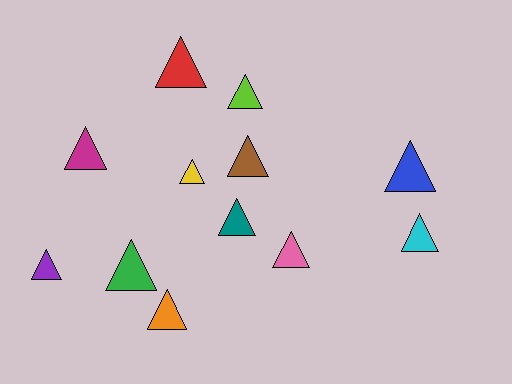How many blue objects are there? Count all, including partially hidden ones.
There is 1 blue object.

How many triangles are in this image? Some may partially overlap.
There are 12 triangles.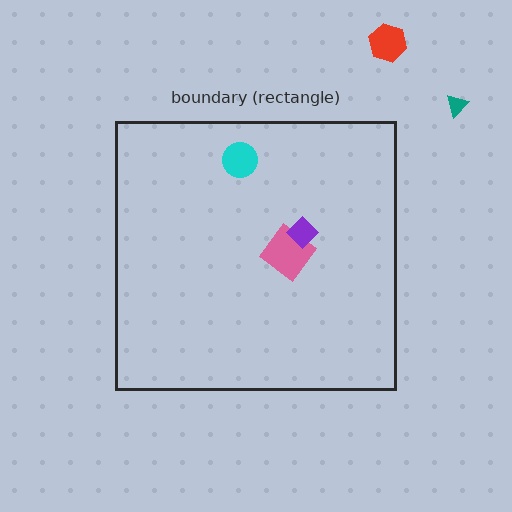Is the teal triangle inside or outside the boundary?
Outside.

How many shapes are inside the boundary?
3 inside, 2 outside.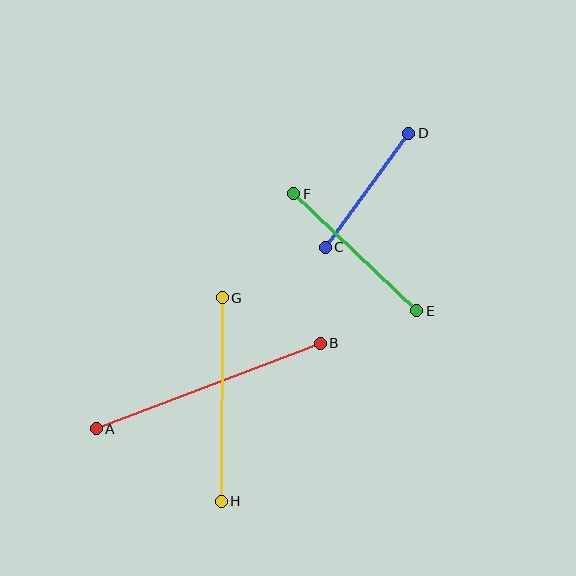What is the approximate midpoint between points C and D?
The midpoint is at approximately (367, 190) pixels.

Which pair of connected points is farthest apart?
Points A and B are farthest apart.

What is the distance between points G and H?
The distance is approximately 204 pixels.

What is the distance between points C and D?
The distance is approximately 141 pixels.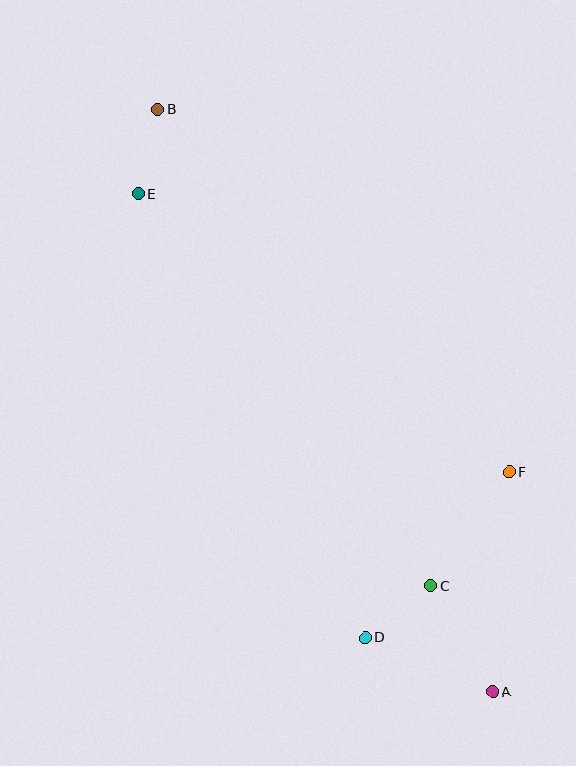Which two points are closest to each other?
Points C and D are closest to each other.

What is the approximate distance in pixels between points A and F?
The distance between A and F is approximately 220 pixels.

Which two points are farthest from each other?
Points A and B are farthest from each other.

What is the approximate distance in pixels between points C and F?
The distance between C and F is approximately 138 pixels.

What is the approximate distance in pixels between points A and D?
The distance between A and D is approximately 138 pixels.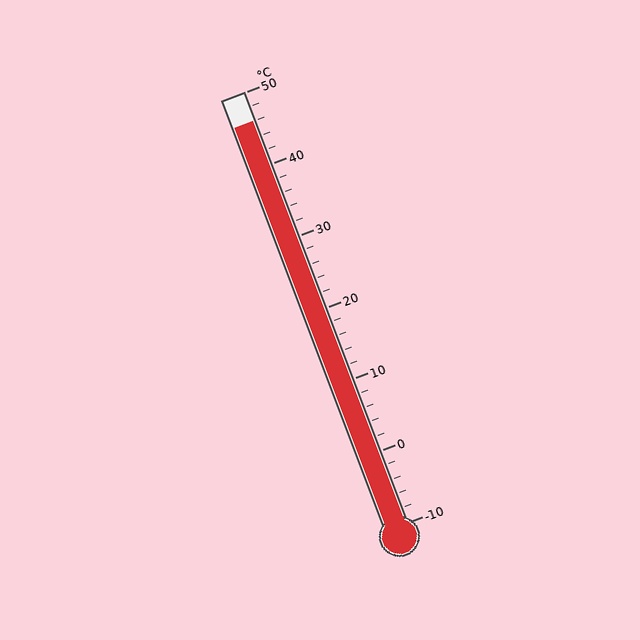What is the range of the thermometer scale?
The thermometer scale ranges from -10°C to 50°C.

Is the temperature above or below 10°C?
The temperature is above 10°C.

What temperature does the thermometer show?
The thermometer shows approximately 46°C.